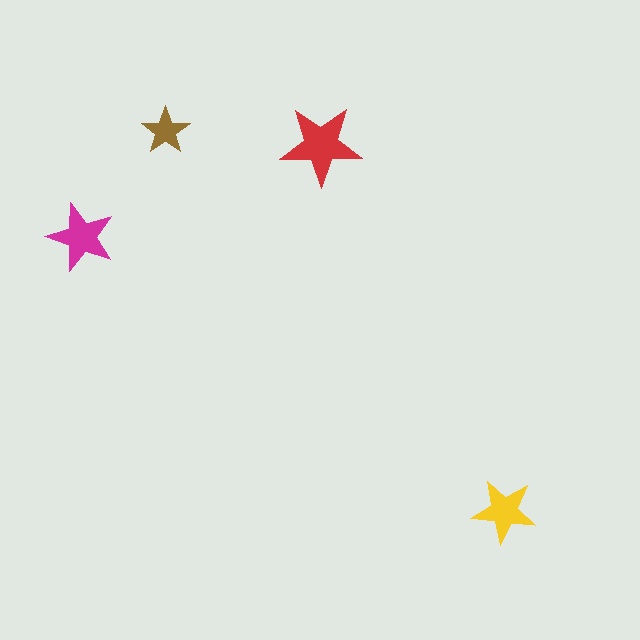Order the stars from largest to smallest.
the red one, the magenta one, the yellow one, the brown one.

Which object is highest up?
The brown star is topmost.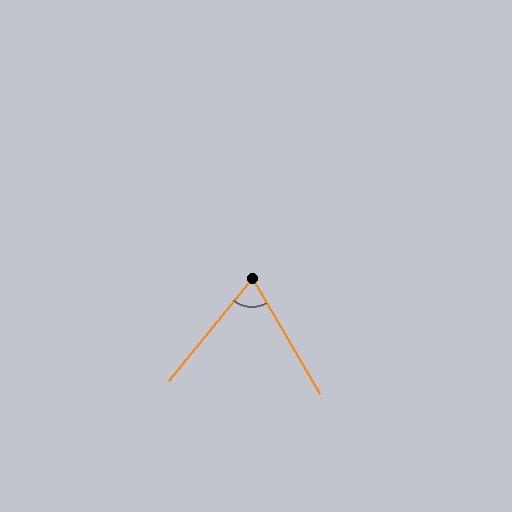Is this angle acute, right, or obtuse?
It is acute.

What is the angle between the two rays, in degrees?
Approximately 69 degrees.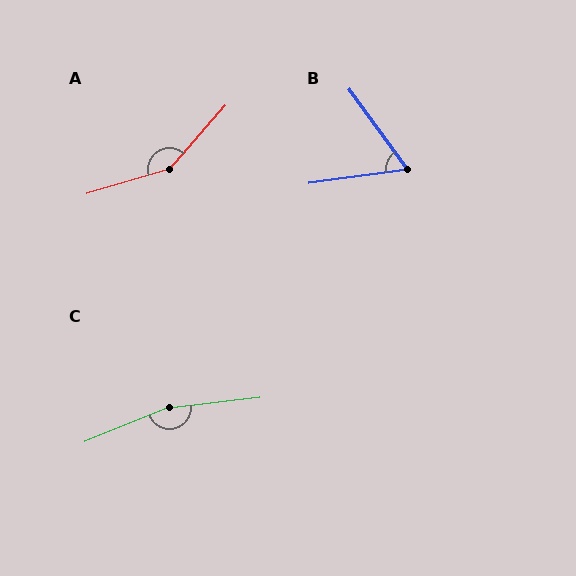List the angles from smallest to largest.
B (62°), A (147°), C (164°).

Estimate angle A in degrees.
Approximately 147 degrees.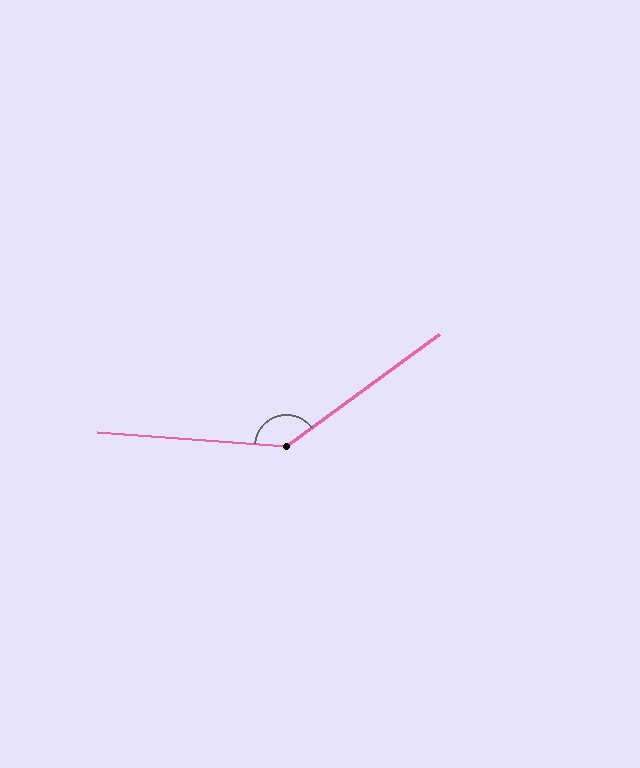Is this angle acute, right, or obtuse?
It is obtuse.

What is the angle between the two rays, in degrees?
Approximately 139 degrees.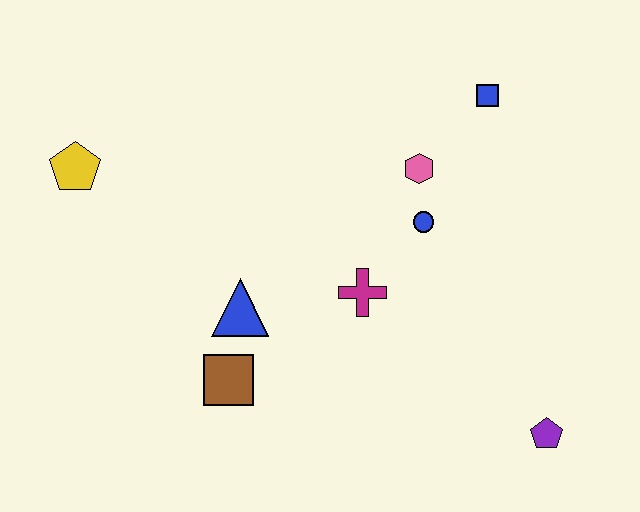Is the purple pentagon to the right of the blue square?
Yes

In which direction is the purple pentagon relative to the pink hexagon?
The purple pentagon is below the pink hexagon.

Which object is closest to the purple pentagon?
The magenta cross is closest to the purple pentagon.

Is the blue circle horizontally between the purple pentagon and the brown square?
Yes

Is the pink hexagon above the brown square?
Yes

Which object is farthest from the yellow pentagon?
The purple pentagon is farthest from the yellow pentagon.